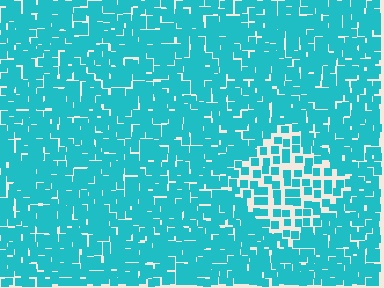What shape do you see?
I see a diamond.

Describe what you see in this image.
The image contains small cyan elements arranged at two different densities. A diamond-shaped region is visible where the elements are less densely packed than the surrounding area.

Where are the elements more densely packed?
The elements are more densely packed outside the diamond boundary.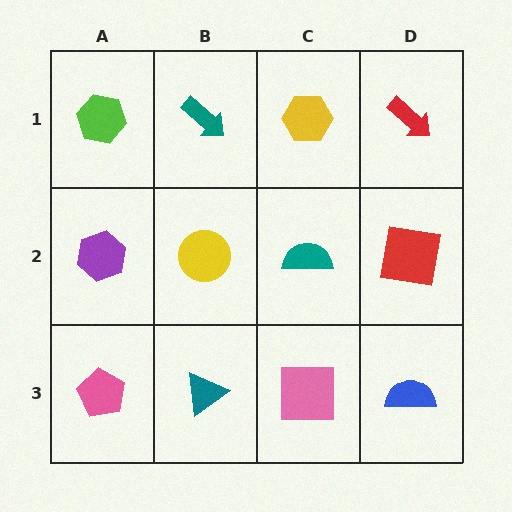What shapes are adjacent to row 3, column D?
A red square (row 2, column D), a pink square (row 3, column C).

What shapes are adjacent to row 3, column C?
A teal semicircle (row 2, column C), a teal triangle (row 3, column B), a blue semicircle (row 3, column D).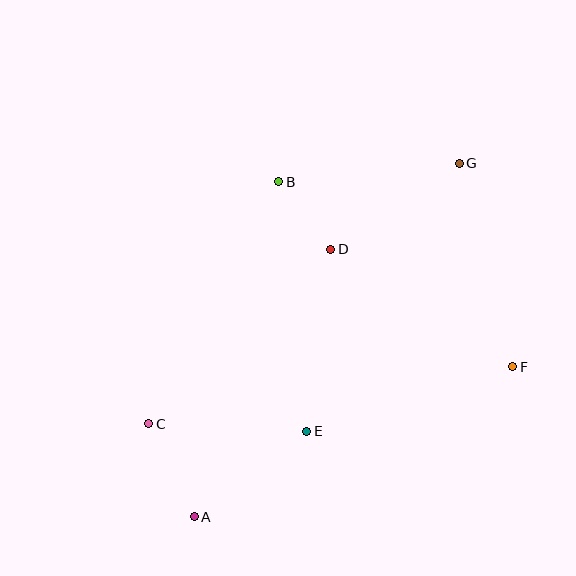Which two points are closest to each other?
Points B and D are closest to each other.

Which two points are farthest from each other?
Points A and G are farthest from each other.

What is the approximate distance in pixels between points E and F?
The distance between E and F is approximately 216 pixels.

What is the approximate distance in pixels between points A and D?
The distance between A and D is approximately 300 pixels.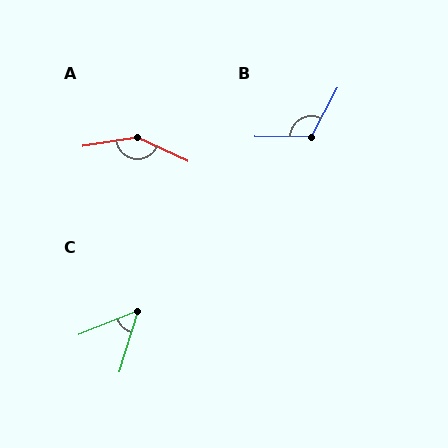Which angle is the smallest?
C, at approximately 51 degrees.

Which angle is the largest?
A, at approximately 146 degrees.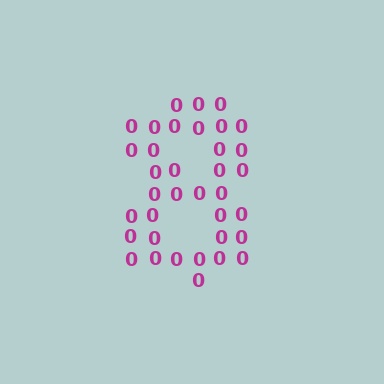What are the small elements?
The small elements are digit 0's.